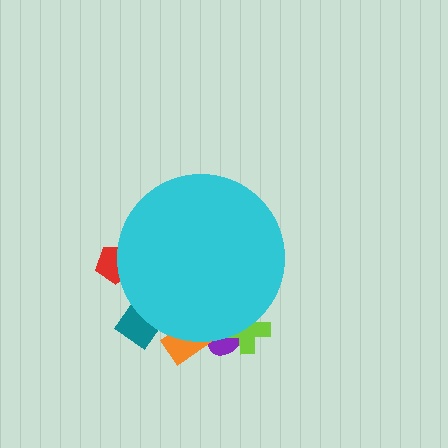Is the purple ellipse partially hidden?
Yes, the purple ellipse is partially hidden behind the cyan circle.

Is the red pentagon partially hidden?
Yes, the red pentagon is partially hidden behind the cyan circle.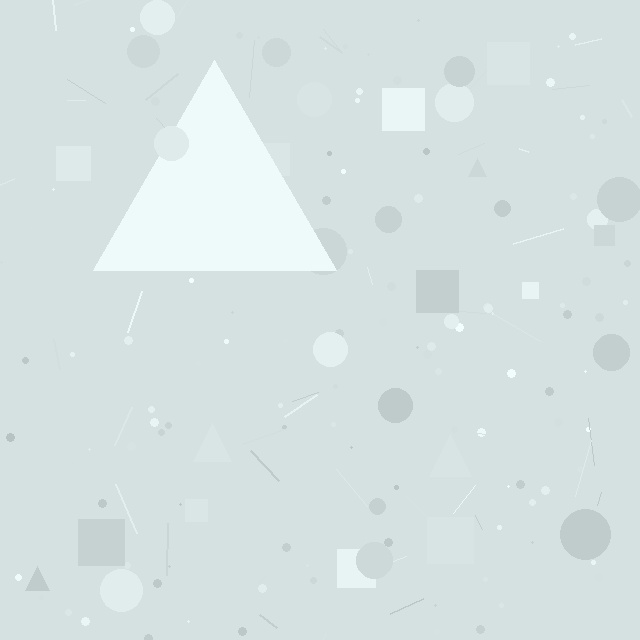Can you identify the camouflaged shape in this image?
The camouflaged shape is a triangle.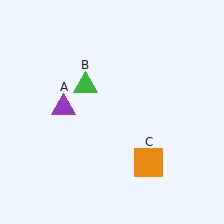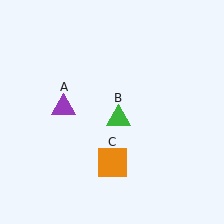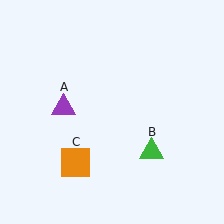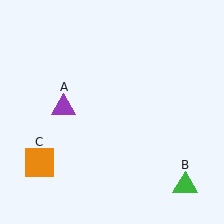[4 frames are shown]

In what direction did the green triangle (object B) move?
The green triangle (object B) moved down and to the right.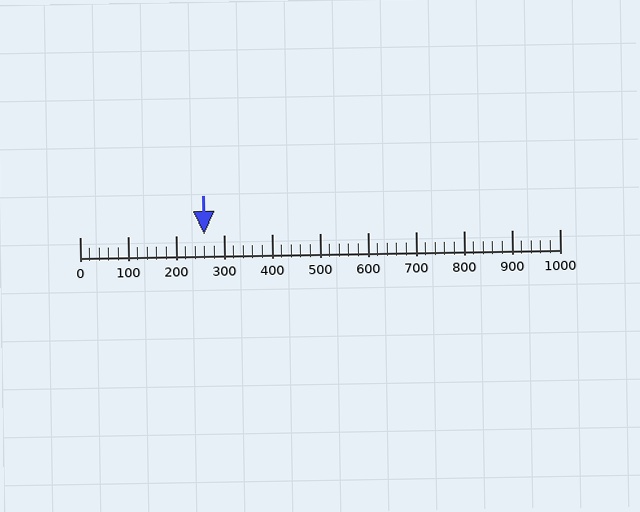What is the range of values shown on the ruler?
The ruler shows values from 0 to 1000.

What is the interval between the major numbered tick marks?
The major tick marks are spaced 100 units apart.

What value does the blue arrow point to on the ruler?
The blue arrow points to approximately 260.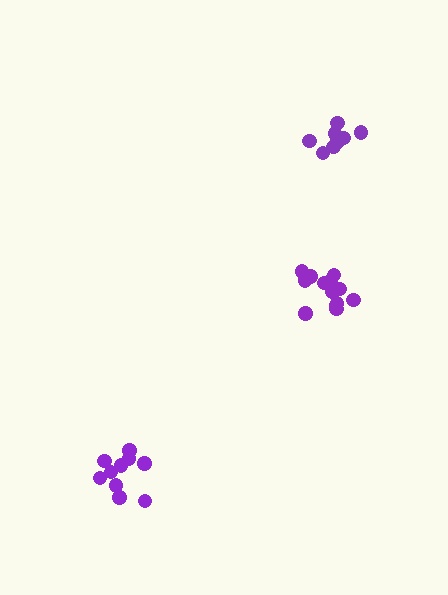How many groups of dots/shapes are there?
There are 3 groups.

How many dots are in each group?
Group 1: 11 dots, Group 2: 8 dots, Group 3: 13 dots (32 total).